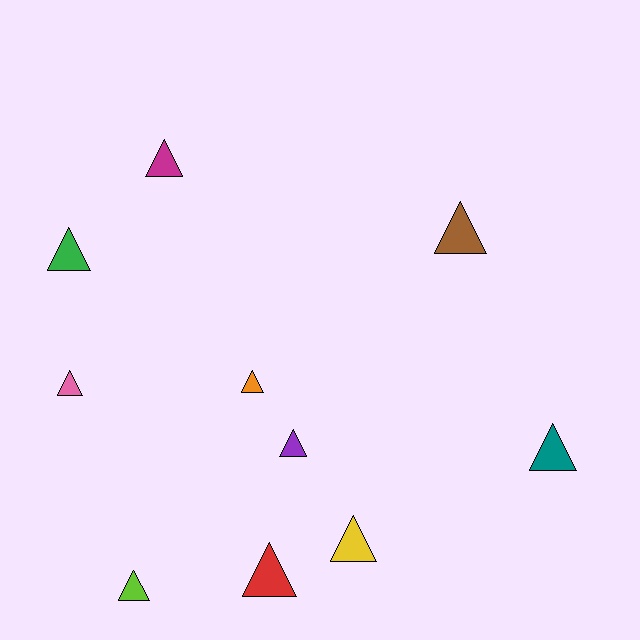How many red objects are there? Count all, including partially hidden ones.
There is 1 red object.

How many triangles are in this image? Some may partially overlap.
There are 10 triangles.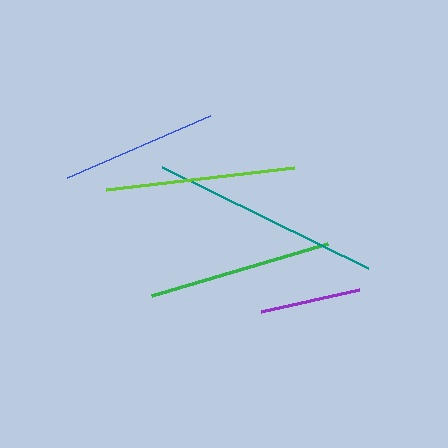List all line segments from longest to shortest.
From longest to shortest: teal, lime, green, blue, purple.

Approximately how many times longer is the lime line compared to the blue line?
The lime line is approximately 1.2 times the length of the blue line.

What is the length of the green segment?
The green segment is approximately 184 pixels long.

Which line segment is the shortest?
The purple line is the shortest at approximately 101 pixels.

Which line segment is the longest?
The teal line is the longest at approximately 230 pixels.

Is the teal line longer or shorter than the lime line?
The teal line is longer than the lime line.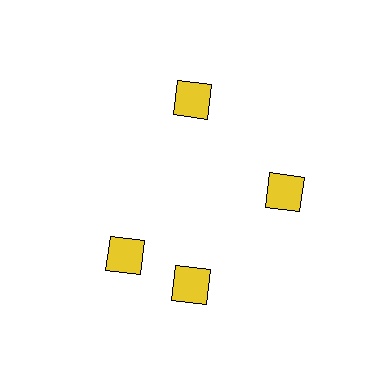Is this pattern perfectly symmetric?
No. The 4 yellow diamonds are arranged in a ring, but one element near the 9 o'clock position is rotated out of alignment along the ring, breaking the 4-fold rotational symmetry.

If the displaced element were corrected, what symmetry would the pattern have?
It would have 4-fold rotational symmetry — the pattern would map onto itself every 90 degrees.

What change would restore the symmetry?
The symmetry would be restored by rotating it back into even spacing with its neighbors so that all 4 diamonds sit at equal angles and equal distance from the center.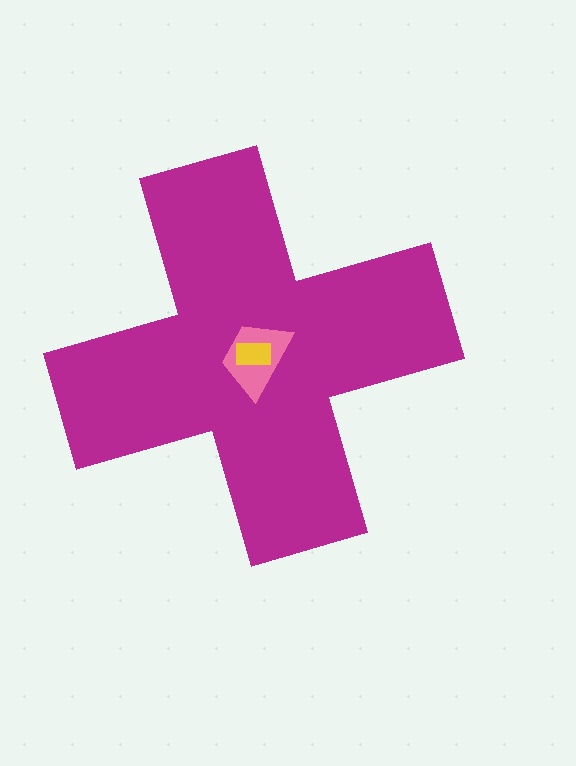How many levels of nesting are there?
3.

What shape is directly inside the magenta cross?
The pink trapezoid.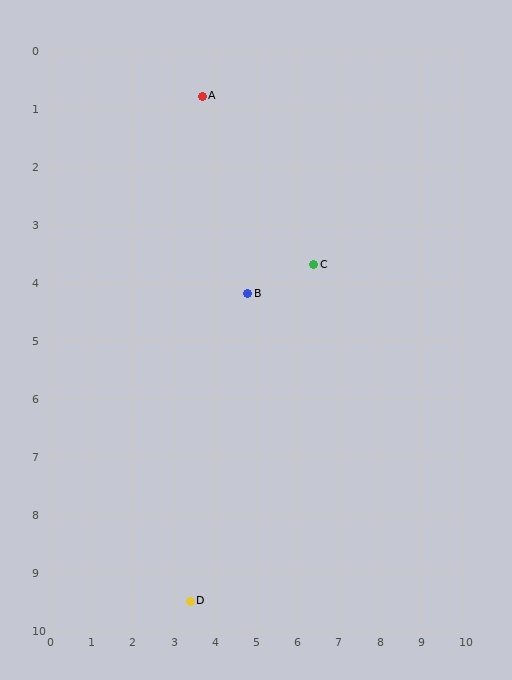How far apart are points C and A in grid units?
Points C and A are about 4.0 grid units apart.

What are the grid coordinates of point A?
Point A is at approximately (3.7, 0.8).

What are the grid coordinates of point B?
Point B is at approximately (4.8, 4.2).